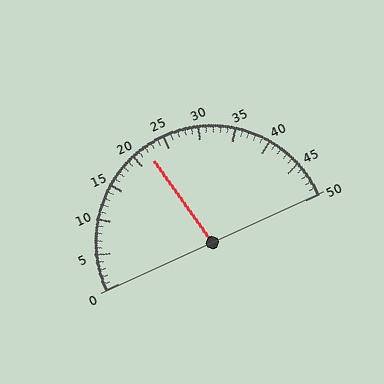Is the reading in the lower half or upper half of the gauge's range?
The reading is in the lower half of the range (0 to 50).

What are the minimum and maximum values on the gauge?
The gauge ranges from 0 to 50.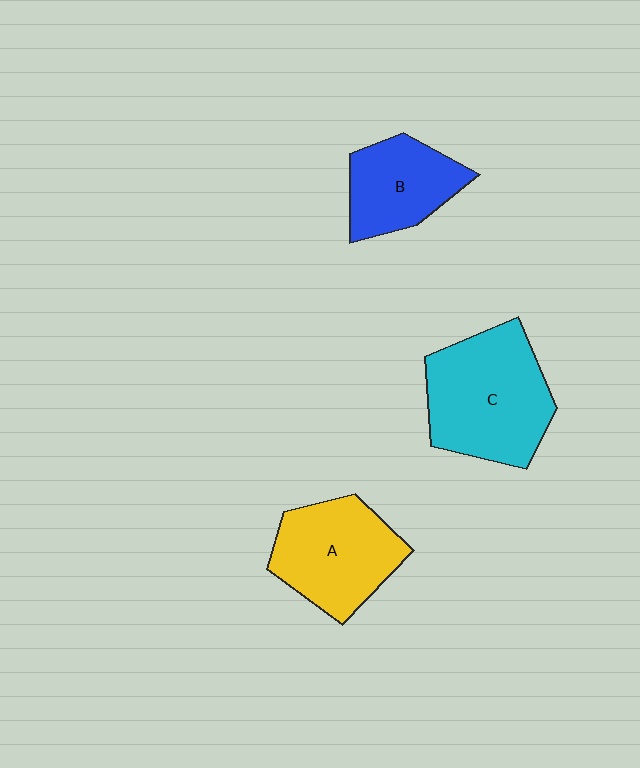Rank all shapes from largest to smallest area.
From largest to smallest: C (cyan), A (yellow), B (blue).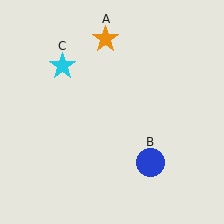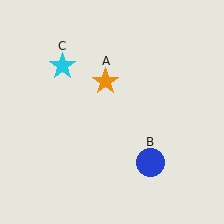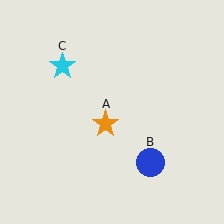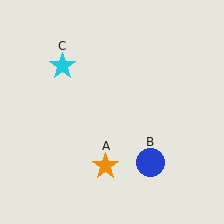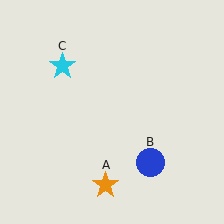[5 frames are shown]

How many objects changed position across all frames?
1 object changed position: orange star (object A).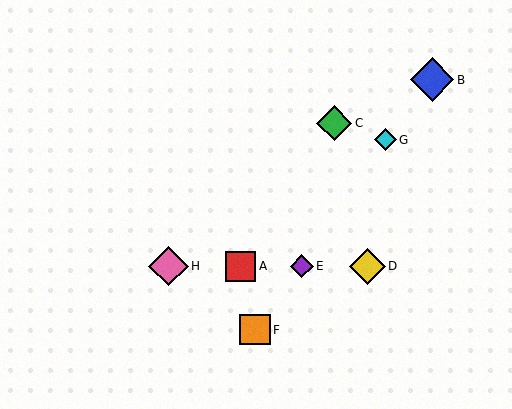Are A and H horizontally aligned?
Yes, both are at y≈266.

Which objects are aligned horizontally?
Objects A, D, E, H are aligned horizontally.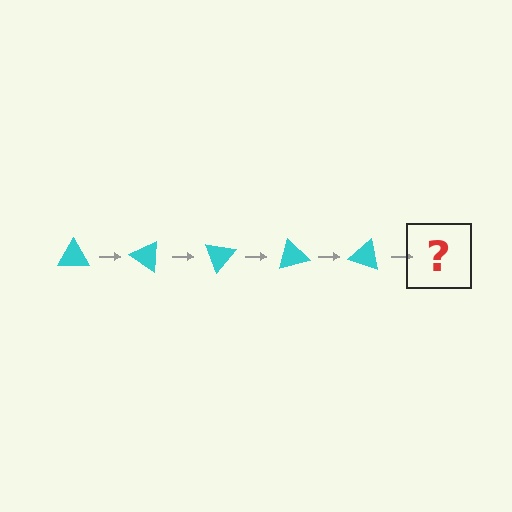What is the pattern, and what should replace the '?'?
The pattern is that the triangle rotates 35 degrees each step. The '?' should be a cyan triangle rotated 175 degrees.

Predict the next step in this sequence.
The next step is a cyan triangle rotated 175 degrees.